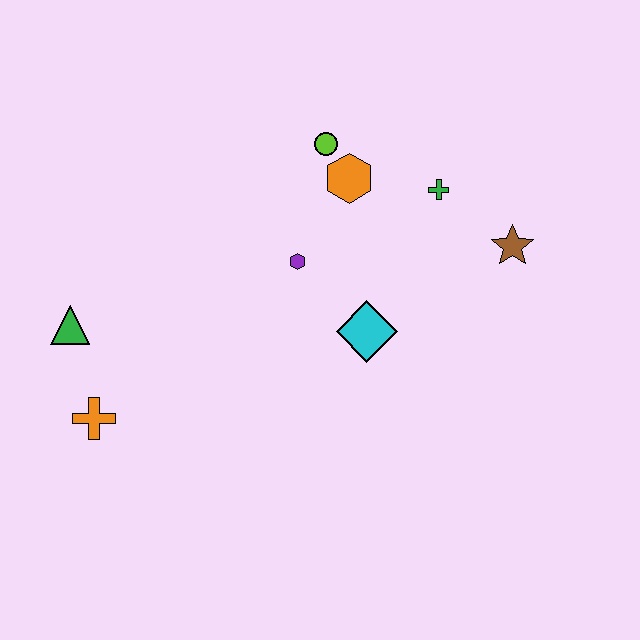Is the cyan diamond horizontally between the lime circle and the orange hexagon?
No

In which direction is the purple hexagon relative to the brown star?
The purple hexagon is to the left of the brown star.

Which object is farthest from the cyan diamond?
The green triangle is farthest from the cyan diamond.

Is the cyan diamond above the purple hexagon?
No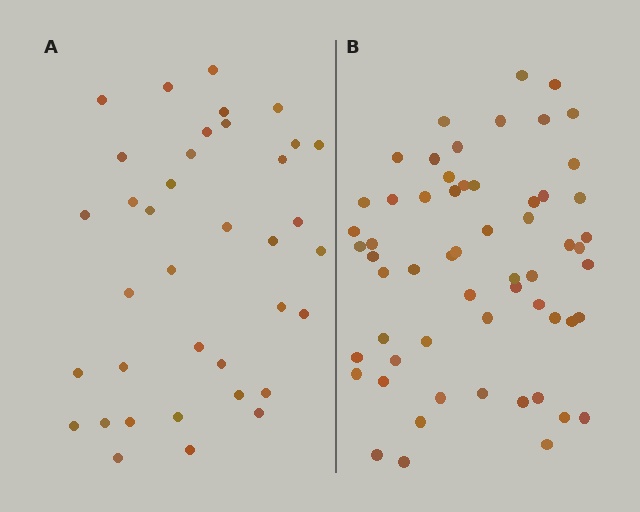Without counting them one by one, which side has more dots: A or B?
Region B (the right region) has more dots.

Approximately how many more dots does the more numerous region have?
Region B has approximately 20 more dots than region A.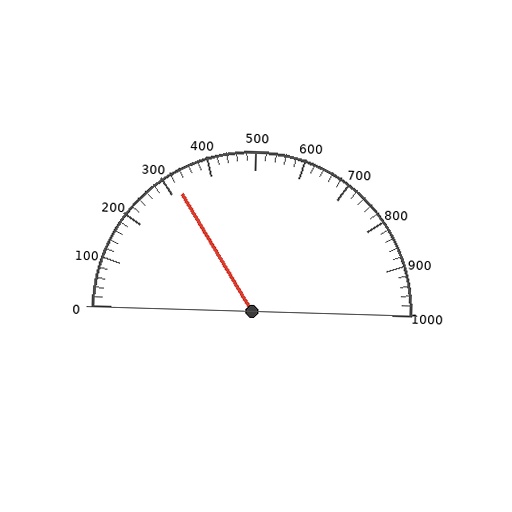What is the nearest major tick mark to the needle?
The nearest major tick mark is 300.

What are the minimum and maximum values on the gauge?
The gauge ranges from 0 to 1000.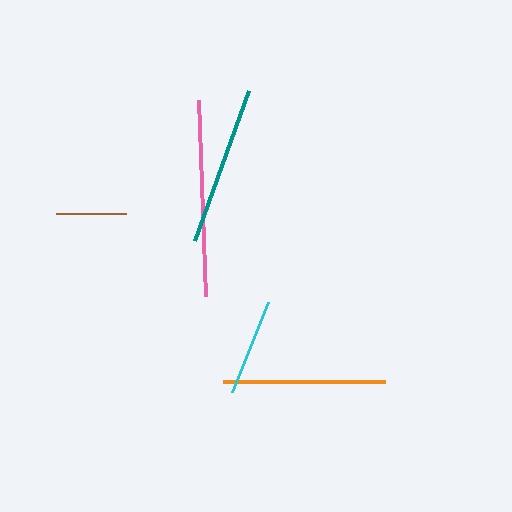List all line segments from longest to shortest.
From longest to shortest: pink, orange, teal, cyan, brown.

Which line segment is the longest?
The pink line is the longest at approximately 196 pixels.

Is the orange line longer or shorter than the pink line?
The pink line is longer than the orange line.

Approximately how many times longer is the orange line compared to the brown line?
The orange line is approximately 2.3 times the length of the brown line.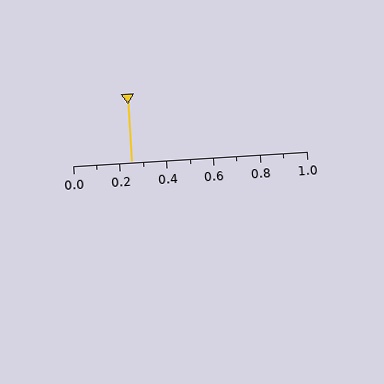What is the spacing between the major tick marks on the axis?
The major ticks are spaced 0.2 apart.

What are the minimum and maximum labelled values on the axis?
The axis runs from 0.0 to 1.0.